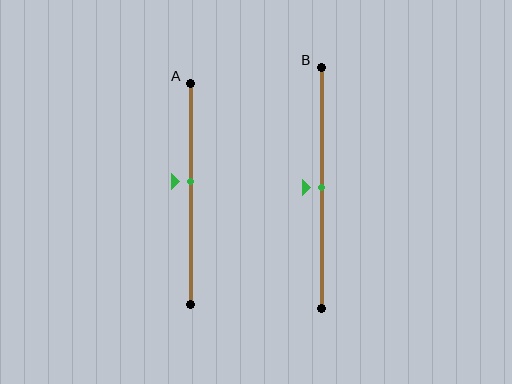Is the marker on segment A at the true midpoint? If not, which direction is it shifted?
No, the marker on segment A is shifted upward by about 6% of the segment length.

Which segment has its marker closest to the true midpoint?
Segment B has its marker closest to the true midpoint.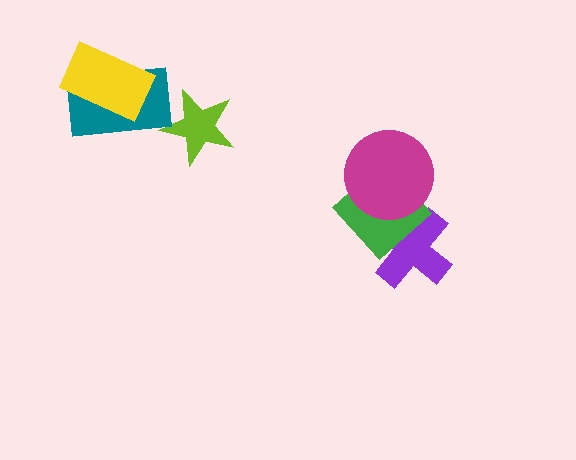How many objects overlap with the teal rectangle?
1 object overlaps with the teal rectangle.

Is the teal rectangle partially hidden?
Yes, it is partially covered by another shape.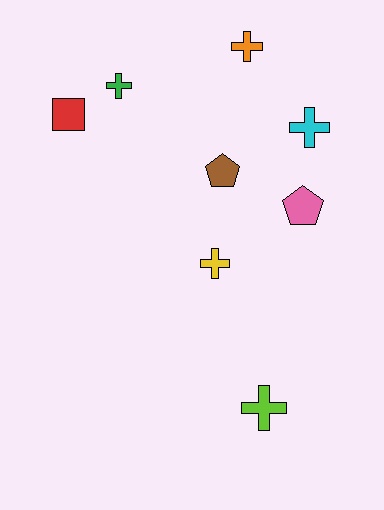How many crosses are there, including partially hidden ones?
There are 5 crosses.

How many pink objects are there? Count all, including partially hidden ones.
There is 1 pink object.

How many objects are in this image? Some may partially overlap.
There are 8 objects.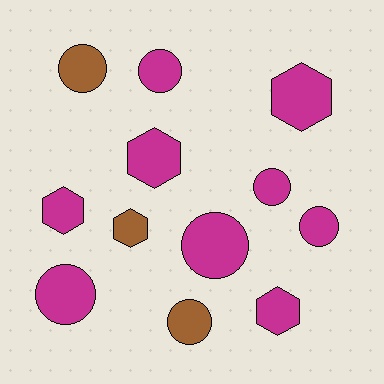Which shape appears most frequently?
Circle, with 7 objects.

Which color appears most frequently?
Magenta, with 9 objects.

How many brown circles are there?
There are 2 brown circles.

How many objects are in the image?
There are 12 objects.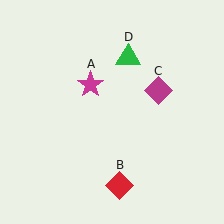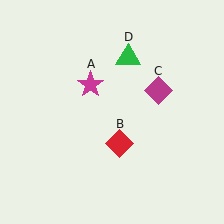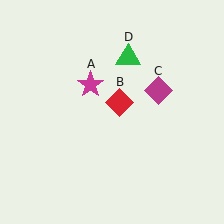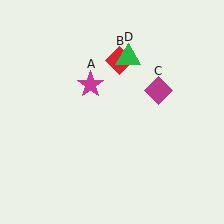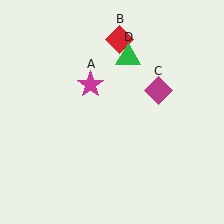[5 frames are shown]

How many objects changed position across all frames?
1 object changed position: red diamond (object B).